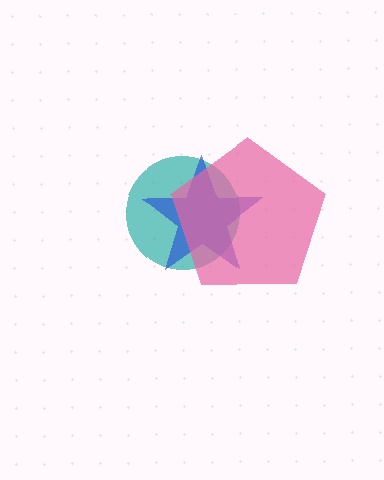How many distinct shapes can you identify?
There are 3 distinct shapes: a teal circle, a blue star, a pink pentagon.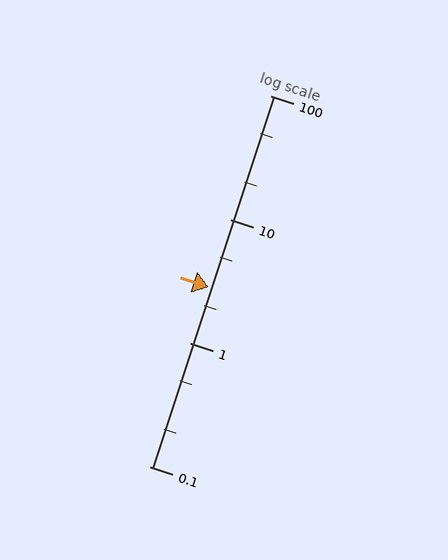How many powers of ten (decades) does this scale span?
The scale spans 3 decades, from 0.1 to 100.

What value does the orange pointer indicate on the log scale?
The pointer indicates approximately 2.8.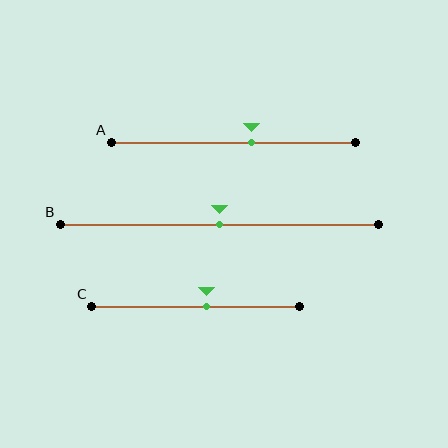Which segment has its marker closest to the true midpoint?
Segment B has its marker closest to the true midpoint.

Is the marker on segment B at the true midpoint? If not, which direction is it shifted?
Yes, the marker on segment B is at the true midpoint.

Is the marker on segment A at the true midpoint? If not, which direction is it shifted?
No, the marker on segment A is shifted to the right by about 7% of the segment length.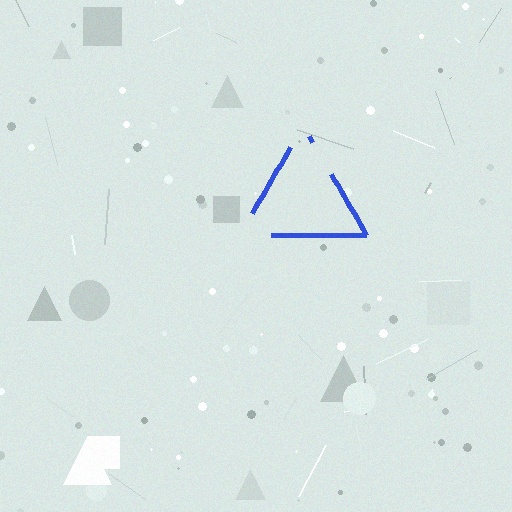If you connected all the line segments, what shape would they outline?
They would outline a triangle.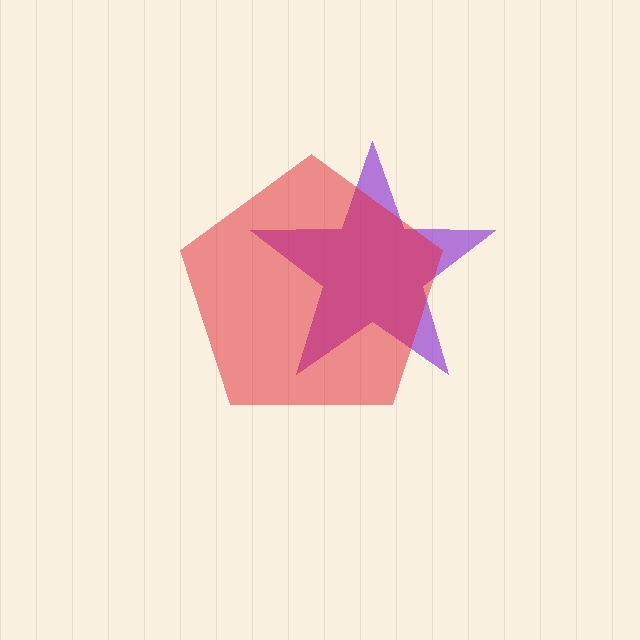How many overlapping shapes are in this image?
There are 2 overlapping shapes in the image.